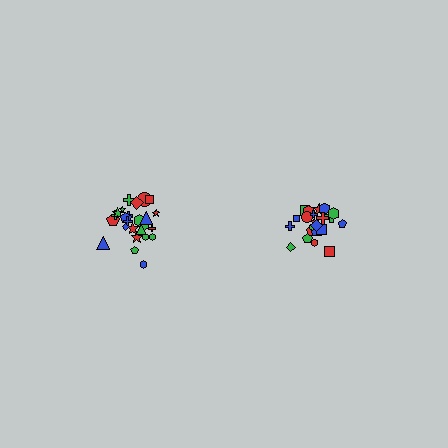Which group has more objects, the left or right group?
The left group.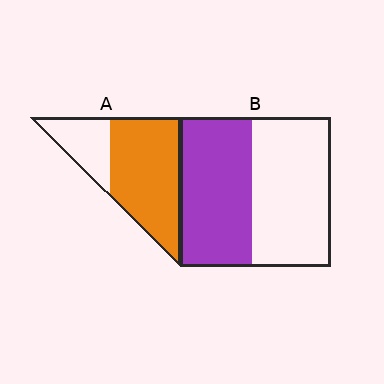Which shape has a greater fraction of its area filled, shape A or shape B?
Shape A.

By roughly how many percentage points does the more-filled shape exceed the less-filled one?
By roughly 25 percentage points (A over B).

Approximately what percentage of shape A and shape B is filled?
A is approximately 70% and B is approximately 50%.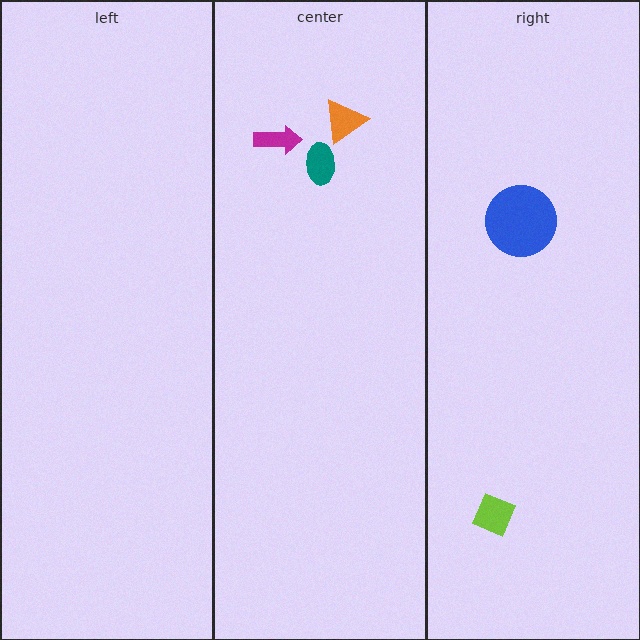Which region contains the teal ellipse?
The center region.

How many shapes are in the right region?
2.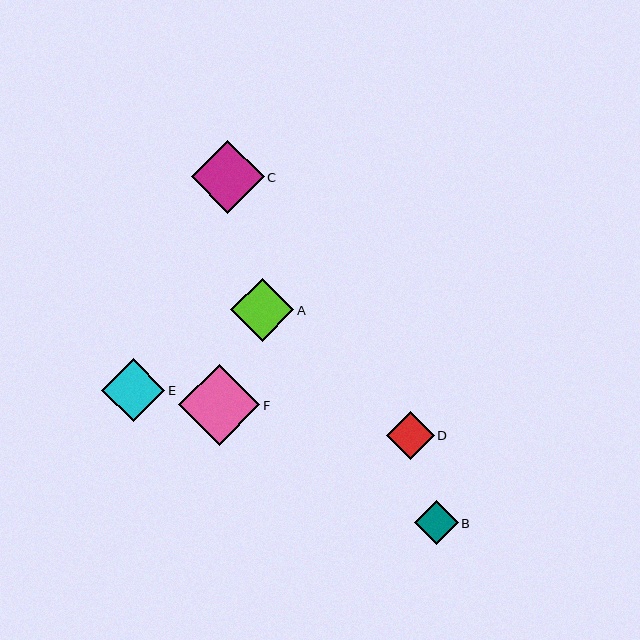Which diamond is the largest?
Diamond F is the largest with a size of approximately 81 pixels.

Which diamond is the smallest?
Diamond B is the smallest with a size of approximately 44 pixels.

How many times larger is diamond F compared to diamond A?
Diamond F is approximately 1.3 times the size of diamond A.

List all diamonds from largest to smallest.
From largest to smallest: F, C, A, E, D, B.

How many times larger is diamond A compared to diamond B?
Diamond A is approximately 1.4 times the size of diamond B.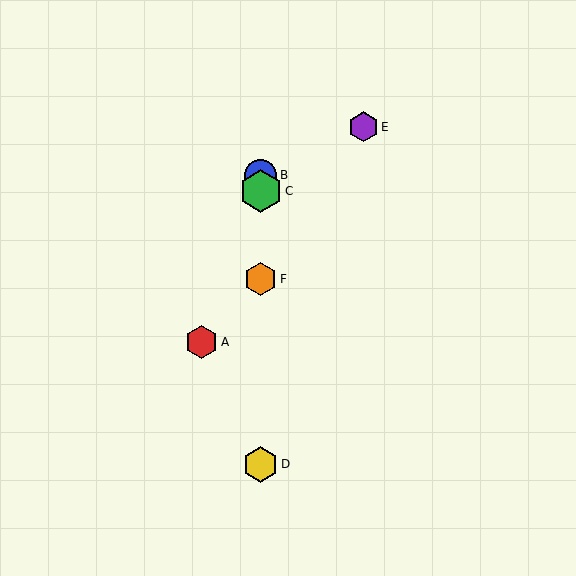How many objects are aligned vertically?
4 objects (B, C, D, F) are aligned vertically.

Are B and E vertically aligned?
No, B is at x≈261 and E is at x≈363.